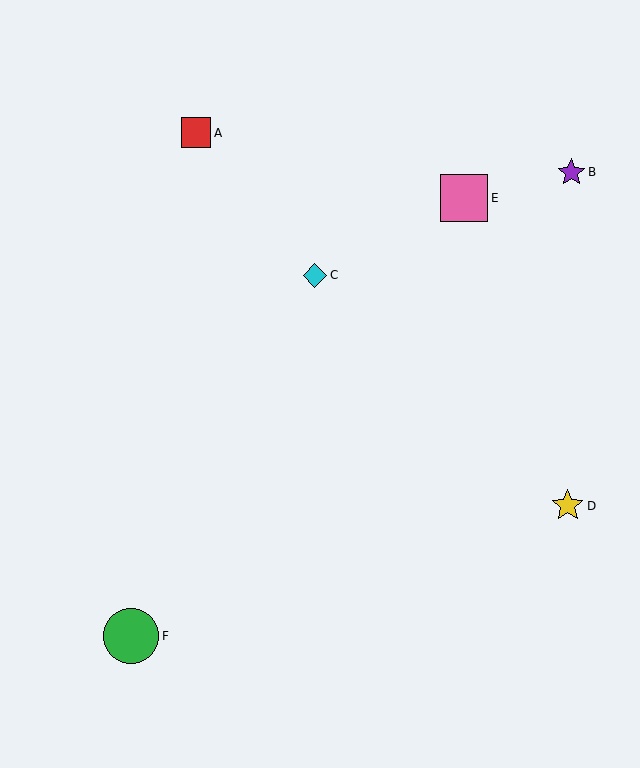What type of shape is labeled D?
Shape D is a yellow star.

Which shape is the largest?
The green circle (labeled F) is the largest.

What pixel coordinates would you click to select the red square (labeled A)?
Click at (196, 133) to select the red square A.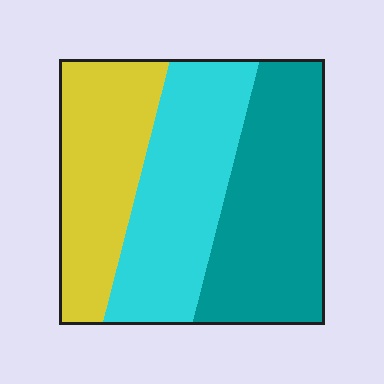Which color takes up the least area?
Yellow, at roughly 30%.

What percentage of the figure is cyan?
Cyan covers around 35% of the figure.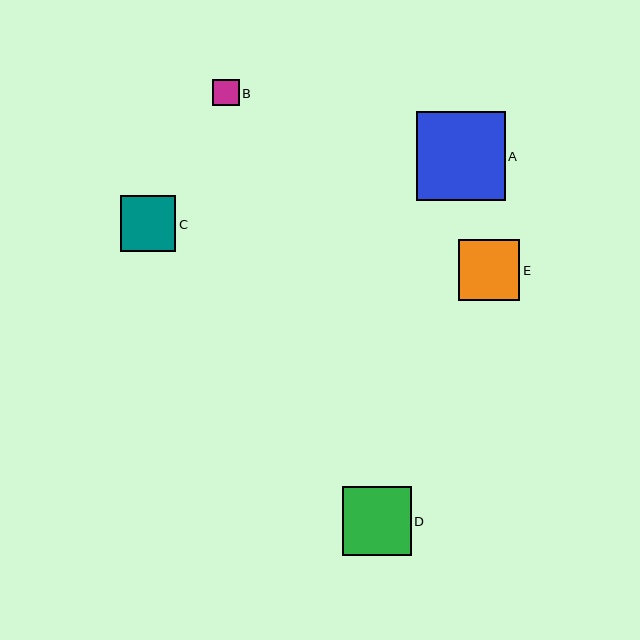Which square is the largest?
Square A is the largest with a size of approximately 89 pixels.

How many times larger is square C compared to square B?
Square C is approximately 2.1 times the size of square B.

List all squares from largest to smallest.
From largest to smallest: A, D, E, C, B.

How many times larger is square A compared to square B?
Square A is approximately 3.4 times the size of square B.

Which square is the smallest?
Square B is the smallest with a size of approximately 26 pixels.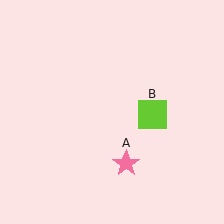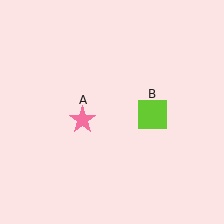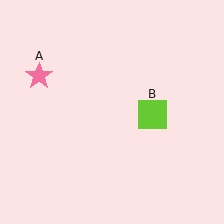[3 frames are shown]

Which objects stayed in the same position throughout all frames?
Lime square (object B) remained stationary.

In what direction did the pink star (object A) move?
The pink star (object A) moved up and to the left.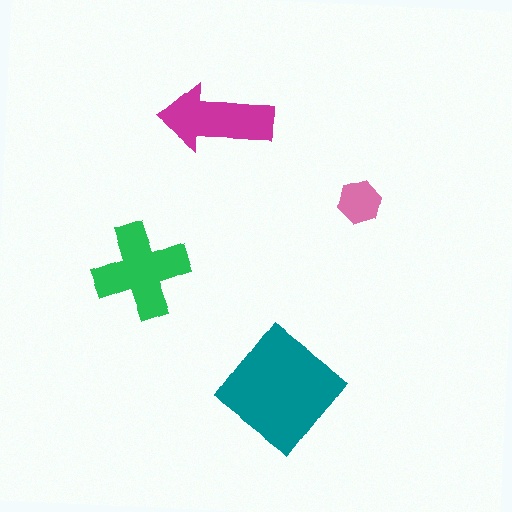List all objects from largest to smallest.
The teal diamond, the green cross, the magenta arrow, the pink hexagon.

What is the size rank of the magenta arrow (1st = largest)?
3rd.